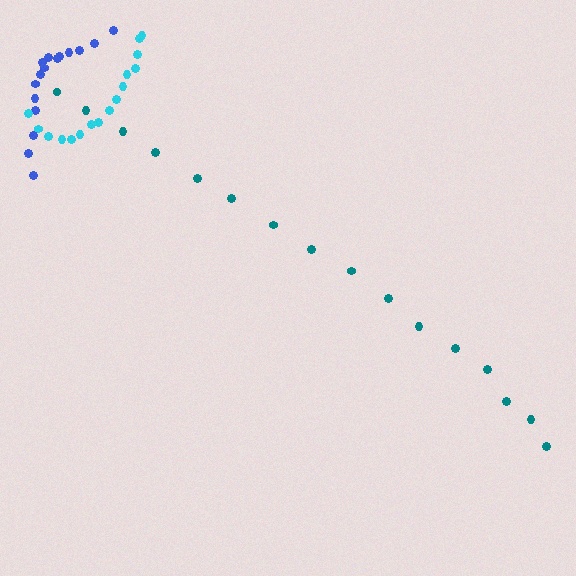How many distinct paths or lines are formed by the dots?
There are 3 distinct paths.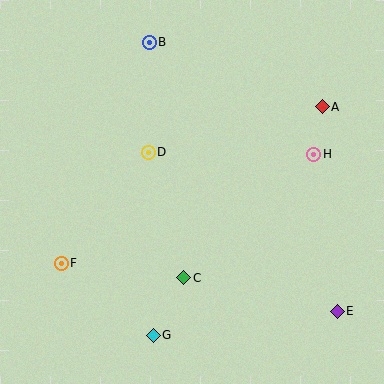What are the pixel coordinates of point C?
Point C is at (184, 278).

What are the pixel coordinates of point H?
Point H is at (314, 154).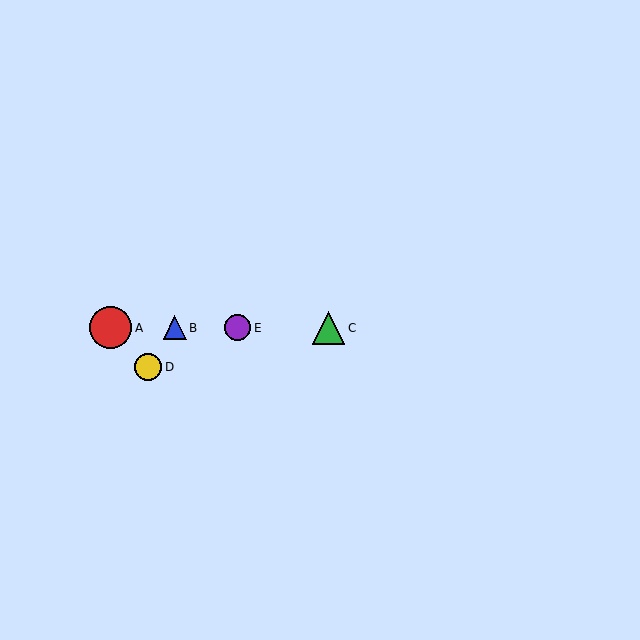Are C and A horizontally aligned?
Yes, both are at y≈328.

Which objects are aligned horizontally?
Objects A, B, C, E are aligned horizontally.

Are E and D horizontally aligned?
No, E is at y≈328 and D is at y≈367.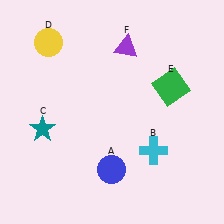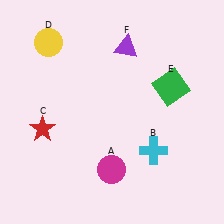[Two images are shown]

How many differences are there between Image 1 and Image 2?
There are 2 differences between the two images.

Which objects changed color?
A changed from blue to magenta. C changed from teal to red.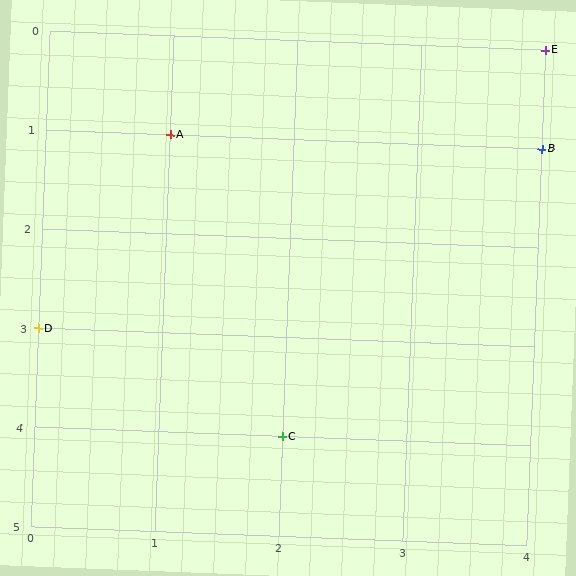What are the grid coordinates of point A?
Point A is at grid coordinates (1, 1).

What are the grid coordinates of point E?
Point E is at grid coordinates (4, 0).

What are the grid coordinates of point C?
Point C is at grid coordinates (2, 4).